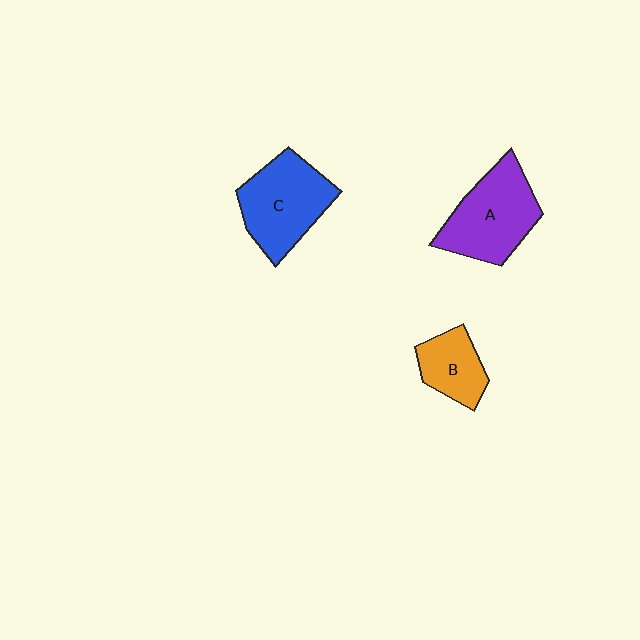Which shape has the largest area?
Shape A (purple).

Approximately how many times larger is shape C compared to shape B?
Approximately 1.7 times.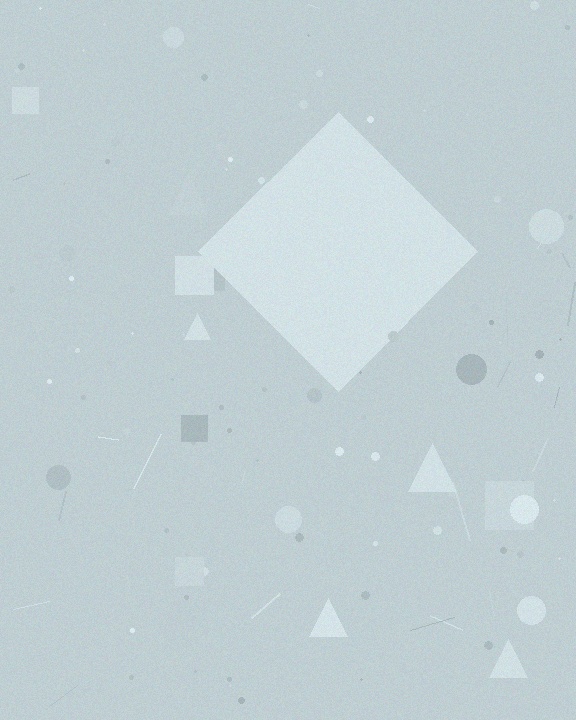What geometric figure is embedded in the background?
A diamond is embedded in the background.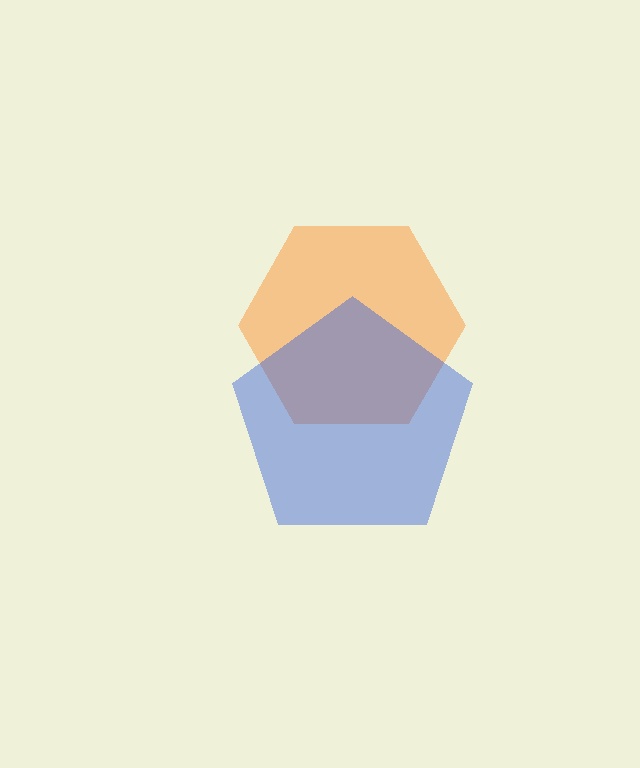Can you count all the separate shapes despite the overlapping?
Yes, there are 2 separate shapes.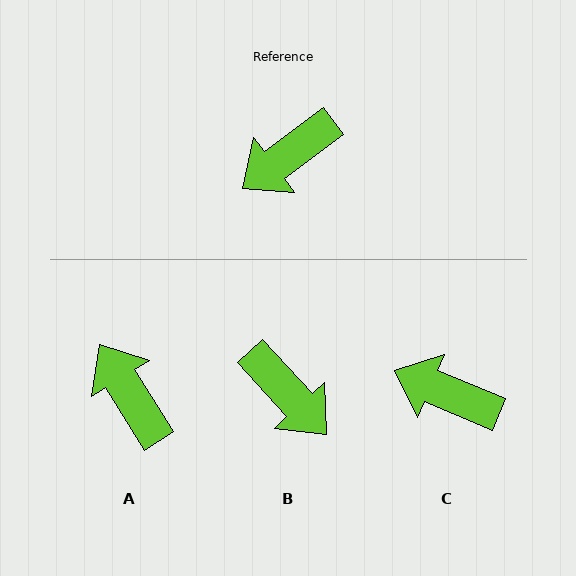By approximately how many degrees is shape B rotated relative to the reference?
Approximately 96 degrees counter-clockwise.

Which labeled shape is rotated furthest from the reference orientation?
B, about 96 degrees away.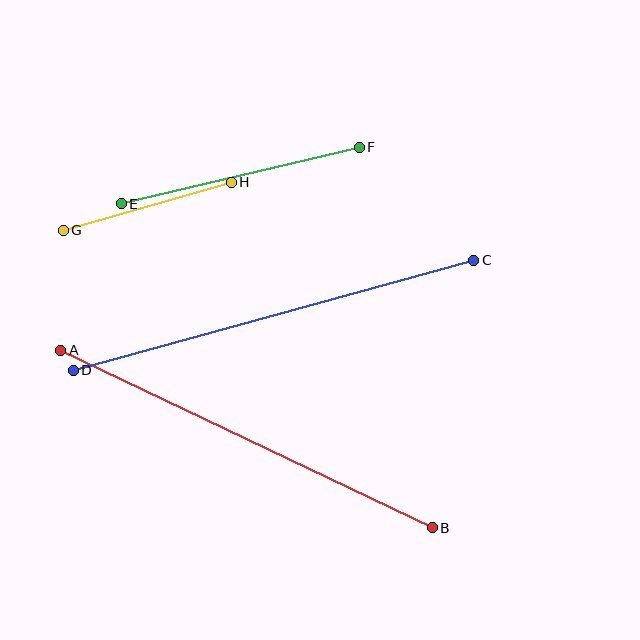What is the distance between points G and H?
The distance is approximately 175 pixels.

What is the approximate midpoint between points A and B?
The midpoint is at approximately (246, 439) pixels.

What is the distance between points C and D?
The distance is approximately 415 pixels.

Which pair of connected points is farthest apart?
Points C and D are farthest apart.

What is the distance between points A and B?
The distance is approximately 411 pixels.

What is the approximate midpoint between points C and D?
The midpoint is at approximately (274, 315) pixels.